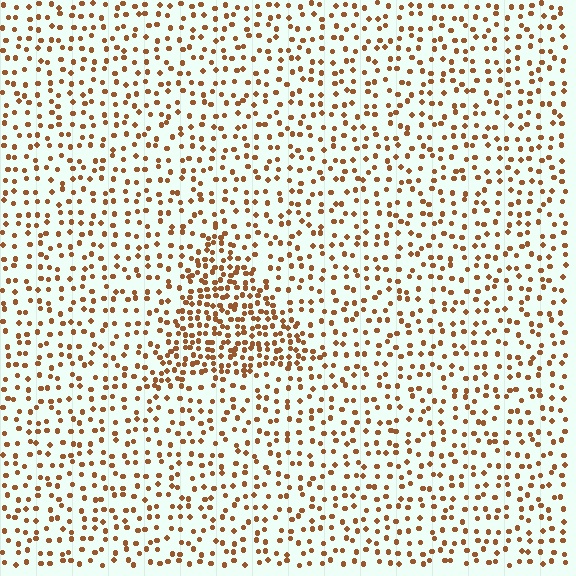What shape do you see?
I see a triangle.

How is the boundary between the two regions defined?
The boundary is defined by a change in element density (approximately 2.1x ratio). All elements are the same color, size, and shape.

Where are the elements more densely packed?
The elements are more densely packed inside the triangle boundary.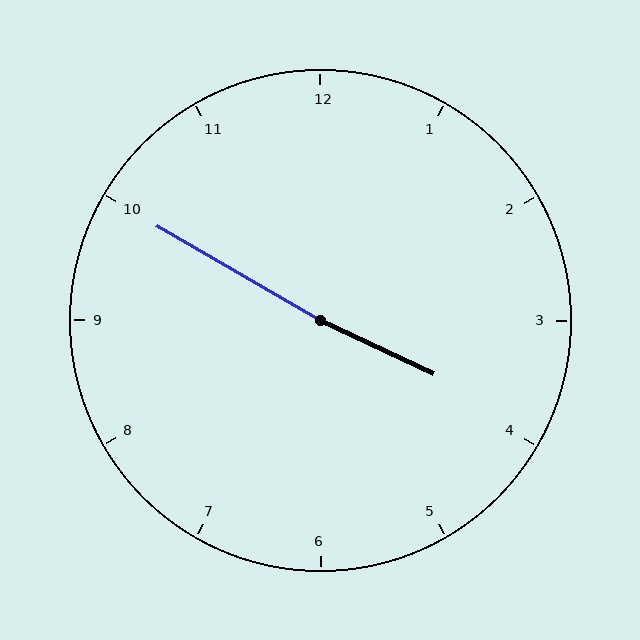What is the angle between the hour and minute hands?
Approximately 175 degrees.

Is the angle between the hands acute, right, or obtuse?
It is obtuse.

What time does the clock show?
3:50.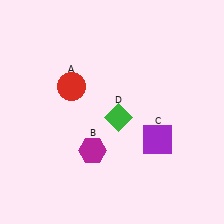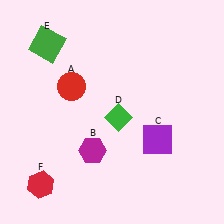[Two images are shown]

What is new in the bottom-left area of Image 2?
A red hexagon (F) was added in the bottom-left area of Image 2.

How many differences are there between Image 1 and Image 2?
There are 2 differences between the two images.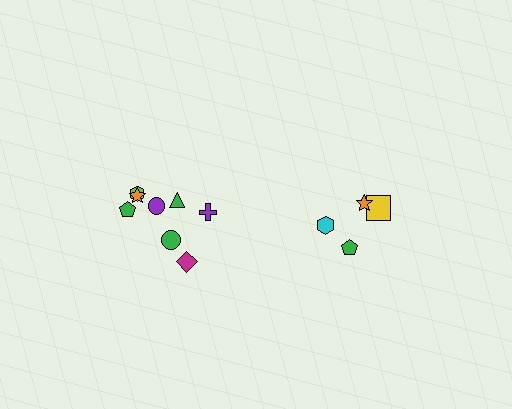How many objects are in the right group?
There are 4 objects.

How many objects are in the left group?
There are 8 objects.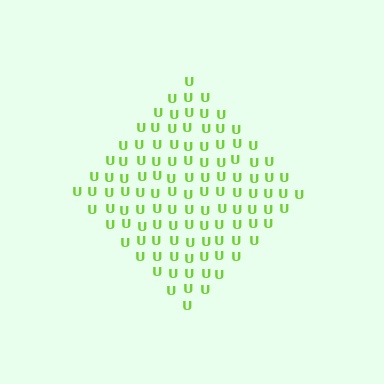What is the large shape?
The large shape is a diamond.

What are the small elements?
The small elements are letter U's.